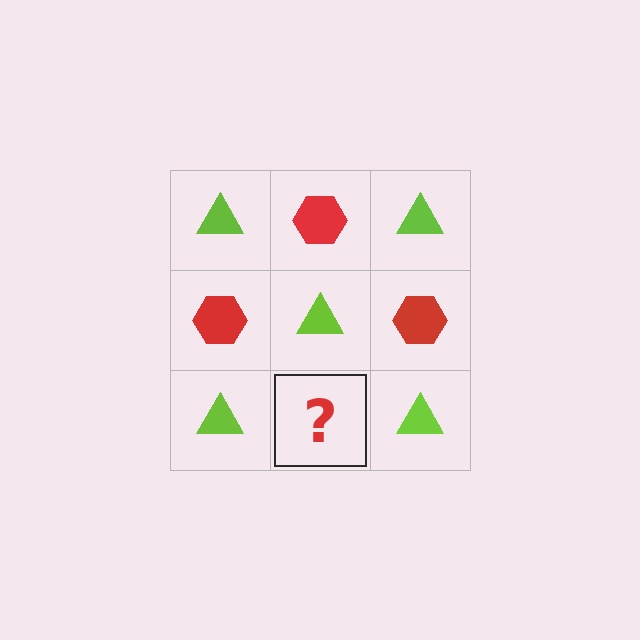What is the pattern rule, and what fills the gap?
The rule is that it alternates lime triangle and red hexagon in a checkerboard pattern. The gap should be filled with a red hexagon.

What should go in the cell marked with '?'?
The missing cell should contain a red hexagon.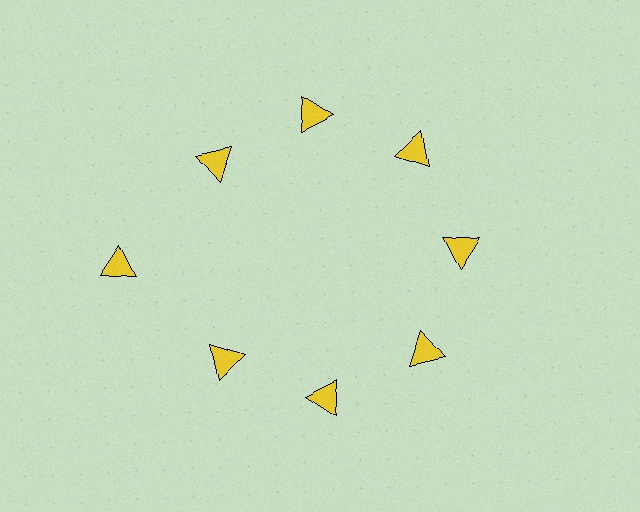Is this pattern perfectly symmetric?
No. The 8 yellow triangles are arranged in a ring, but one element near the 9 o'clock position is pushed outward from the center, breaking the 8-fold rotational symmetry.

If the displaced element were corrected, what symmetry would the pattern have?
It would have 8-fold rotational symmetry — the pattern would map onto itself every 45 degrees.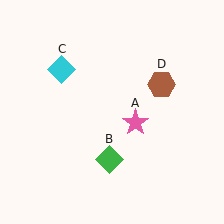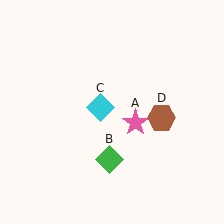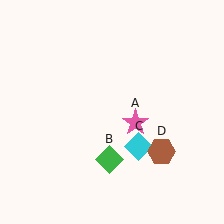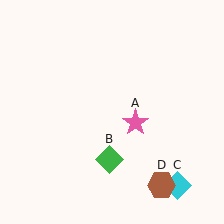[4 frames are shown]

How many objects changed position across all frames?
2 objects changed position: cyan diamond (object C), brown hexagon (object D).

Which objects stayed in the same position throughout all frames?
Pink star (object A) and green diamond (object B) remained stationary.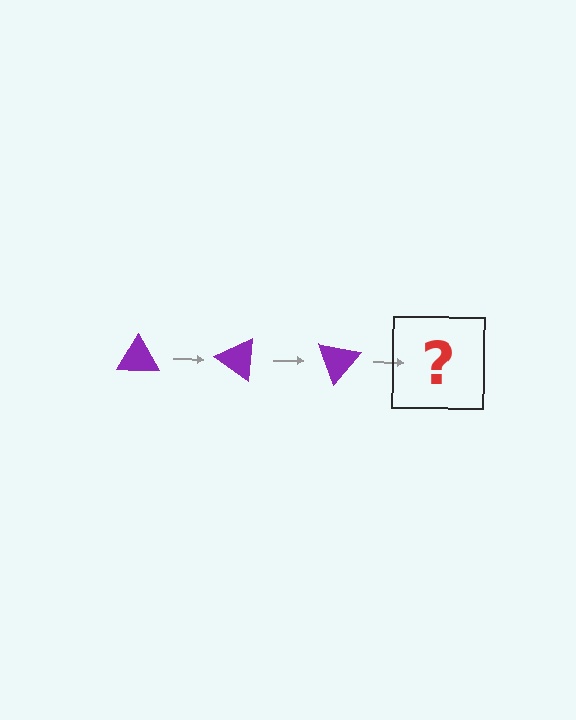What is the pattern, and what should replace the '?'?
The pattern is that the triangle rotates 35 degrees each step. The '?' should be a purple triangle rotated 105 degrees.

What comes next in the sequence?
The next element should be a purple triangle rotated 105 degrees.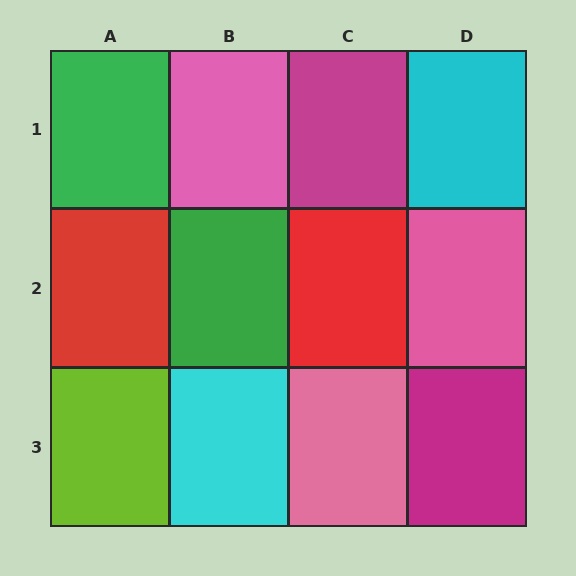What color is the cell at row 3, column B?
Cyan.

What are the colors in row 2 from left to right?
Red, green, red, pink.